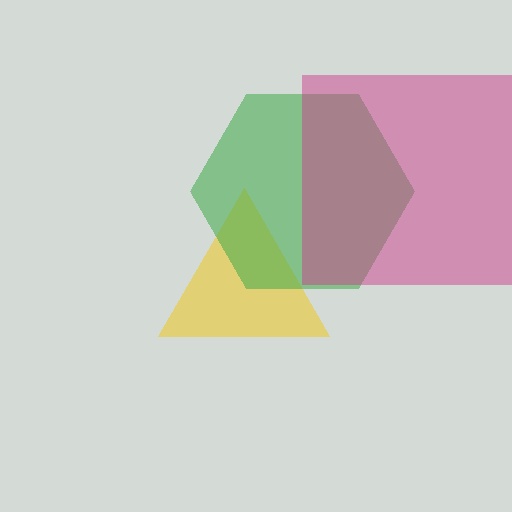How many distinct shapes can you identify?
There are 3 distinct shapes: a yellow triangle, a green hexagon, a magenta square.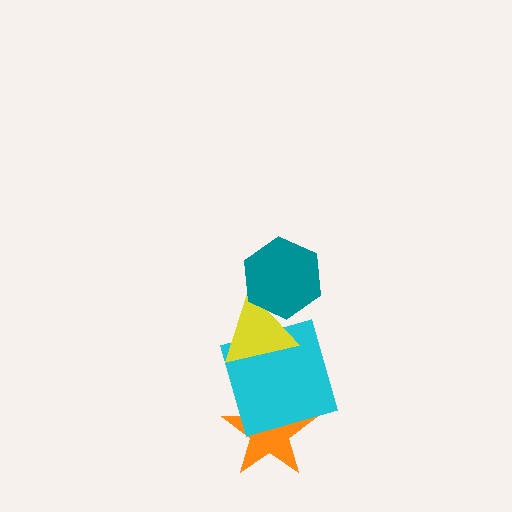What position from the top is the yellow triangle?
The yellow triangle is 2nd from the top.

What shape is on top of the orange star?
The cyan square is on top of the orange star.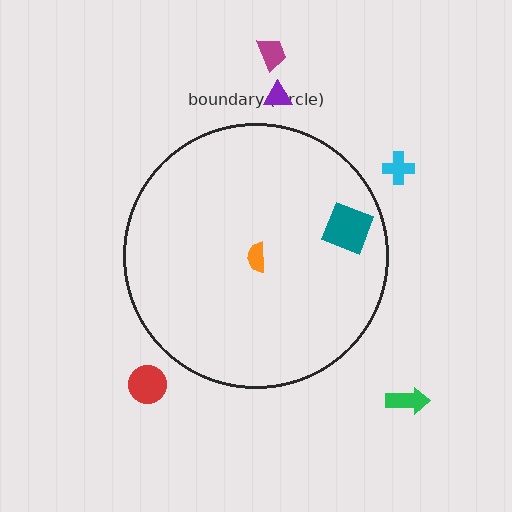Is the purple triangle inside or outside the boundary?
Outside.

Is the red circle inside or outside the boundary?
Outside.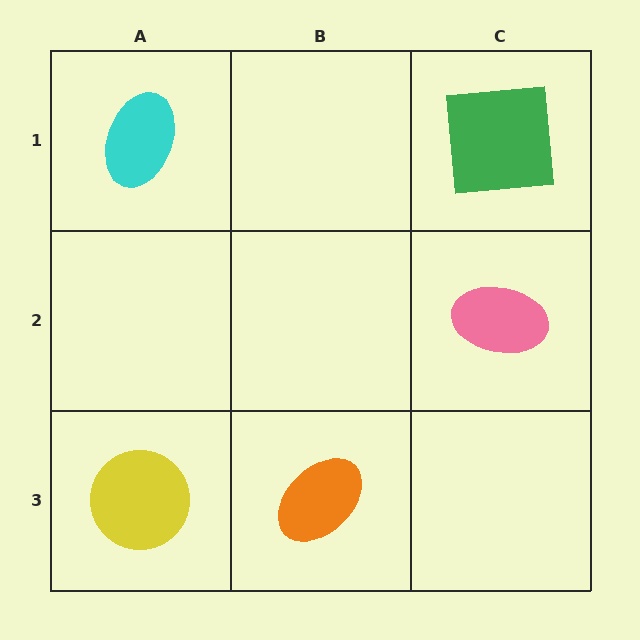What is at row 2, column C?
A pink ellipse.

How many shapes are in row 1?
2 shapes.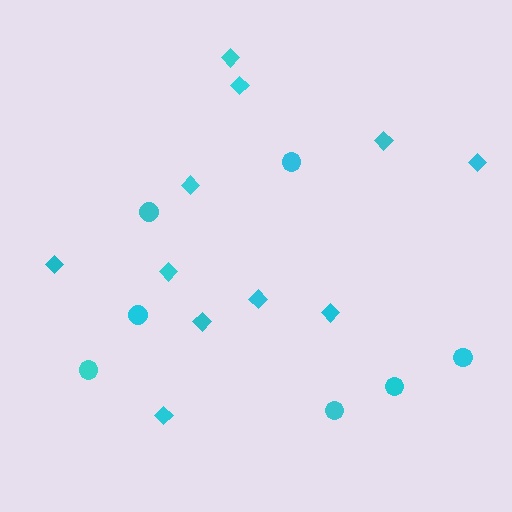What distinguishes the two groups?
There are 2 groups: one group of diamonds (11) and one group of circles (7).